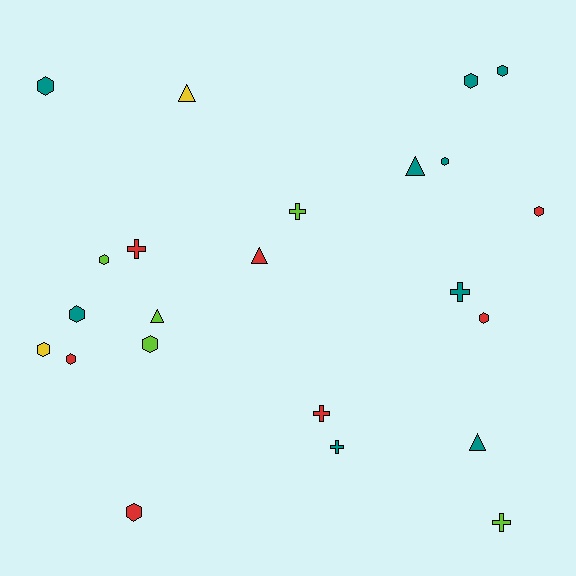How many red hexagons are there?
There are 4 red hexagons.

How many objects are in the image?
There are 23 objects.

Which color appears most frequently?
Teal, with 9 objects.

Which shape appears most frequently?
Hexagon, with 12 objects.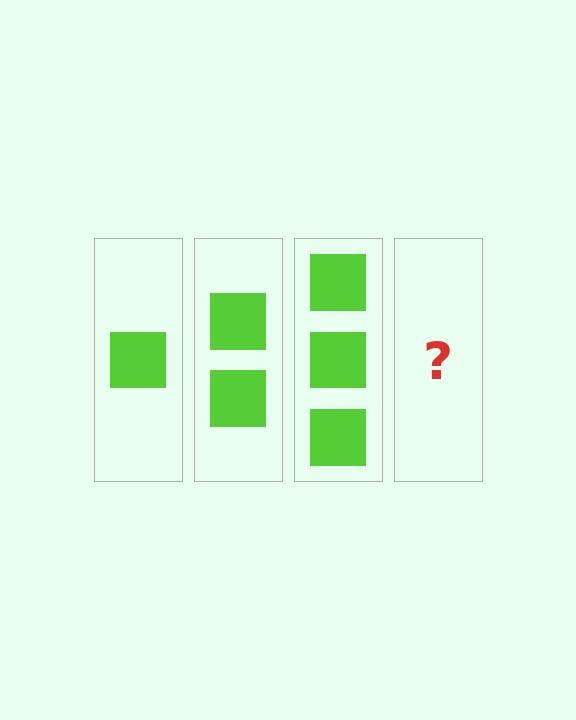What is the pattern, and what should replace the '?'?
The pattern is that each step adds one more square. The '?' should be 4 squares.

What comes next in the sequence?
The next element should be 4 squares.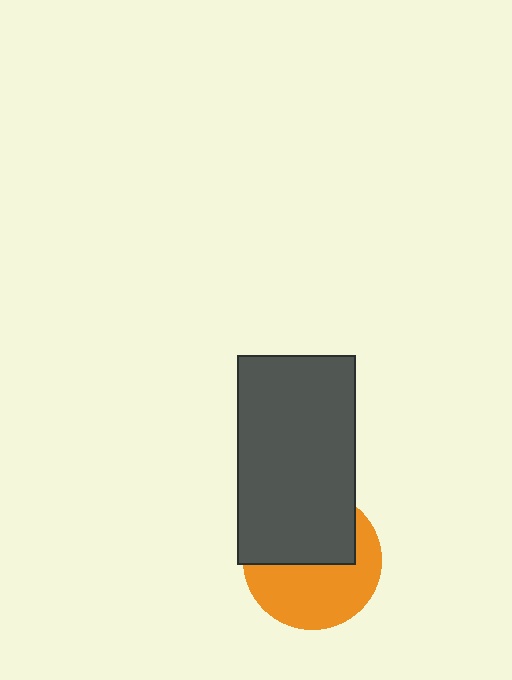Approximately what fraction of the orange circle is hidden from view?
Roughly 47% of the orange circle is hidden behind the dark gray rectangle.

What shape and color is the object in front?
The object in front is a dark gray rectangle.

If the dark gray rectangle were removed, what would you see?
You would see the complete orange circle.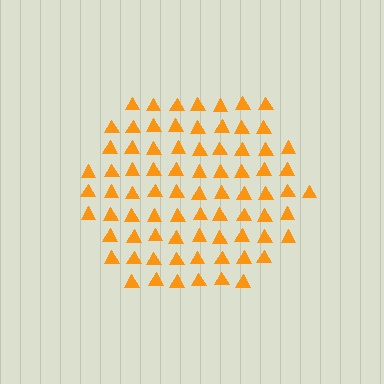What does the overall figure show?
The overall figure shows a hexagon.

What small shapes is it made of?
It is made of small triangles.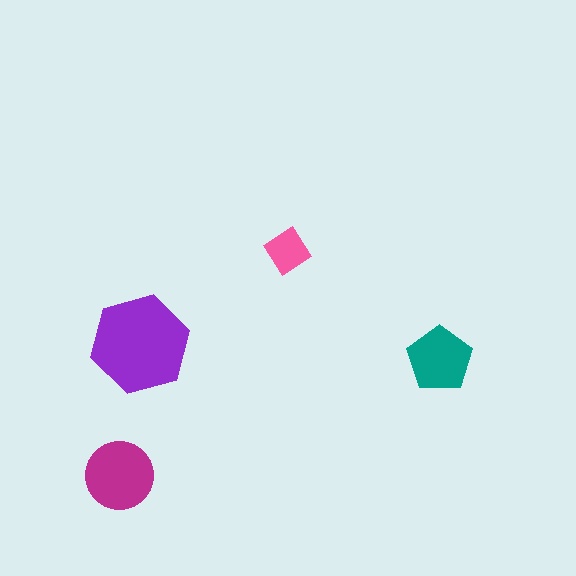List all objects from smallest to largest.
The pink diamond, the teal pentagon, the magenta circle, the purple hexagon.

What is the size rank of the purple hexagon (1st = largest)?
1st.